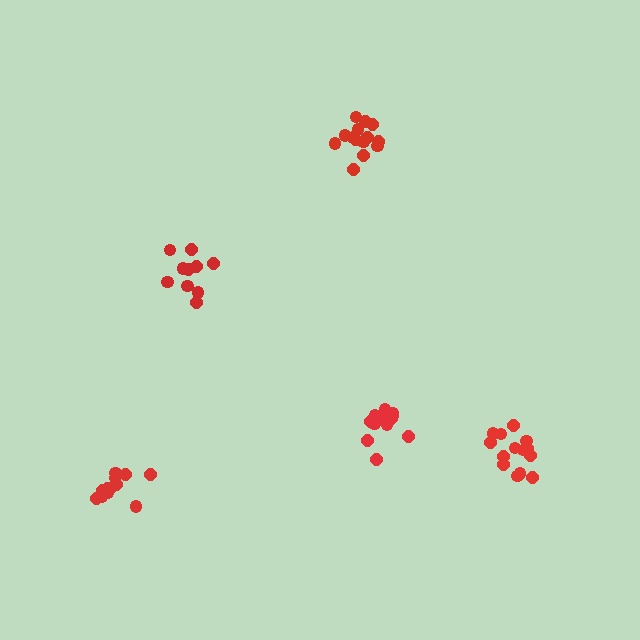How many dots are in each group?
Group 1: 12 dots, Group 2: 14 dots, Group 3: 12 dots, Group 4: 15 dots, Group 5: 10 dots (63 total).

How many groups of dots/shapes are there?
There are 5 groups.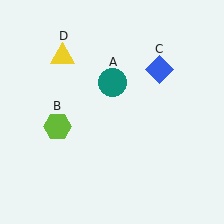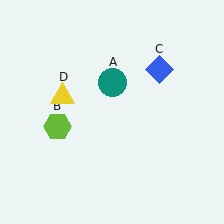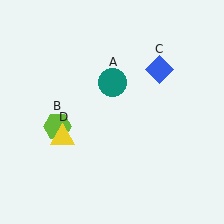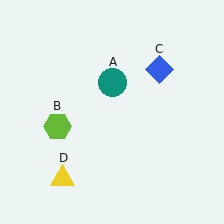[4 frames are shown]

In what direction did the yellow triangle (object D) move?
The yellow triangle (object D) moved down.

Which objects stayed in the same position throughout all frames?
Teal circle (object A) and lime hexagon (object B) and blue diamond (object C) remained stationary.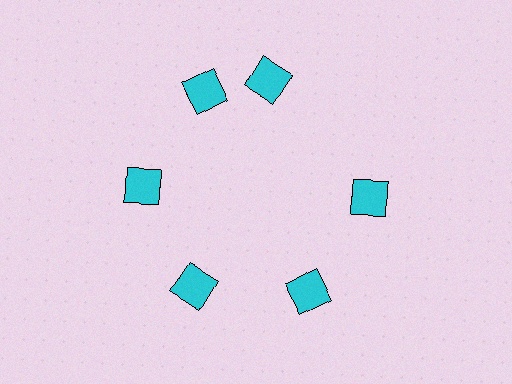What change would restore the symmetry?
The symmetry would be restored by rotating it back into even spacing with its neighbors so that all 6 diamonds sit at equal angles and equal distance from the center.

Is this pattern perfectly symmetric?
No. The 6 cyan diamonds are arranged in a ring, but one element near the 1 o'clock position is rotated out of alignment along the ring, breaking the 6-fold rotational symmetry.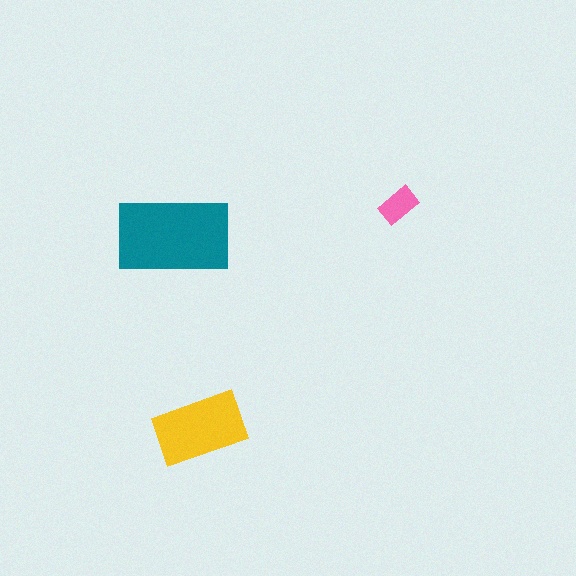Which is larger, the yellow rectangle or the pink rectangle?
The yellow one.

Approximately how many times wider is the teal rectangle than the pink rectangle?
About 3 times wider.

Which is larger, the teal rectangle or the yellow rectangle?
The teal one.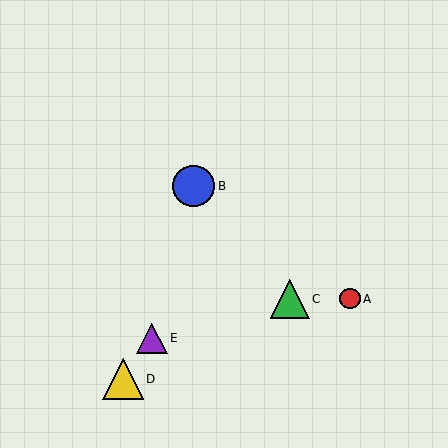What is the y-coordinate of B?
Object B is at y≈186.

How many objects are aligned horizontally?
2 objects (A, C) are aligned horizontally.